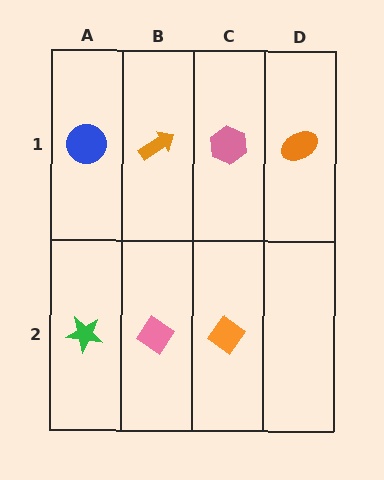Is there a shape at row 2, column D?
No, that cell is empty.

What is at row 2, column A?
A green star.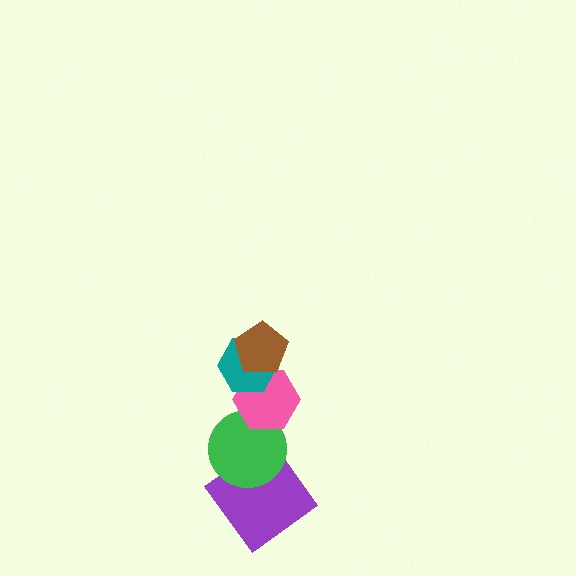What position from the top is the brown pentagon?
The brown pentagon is 1st from the top.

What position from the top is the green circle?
The green circle is 4th from the top.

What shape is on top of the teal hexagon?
The brown pentagon is on top of the teal hexagon.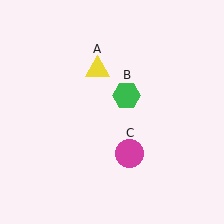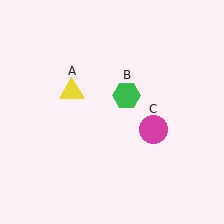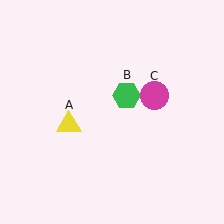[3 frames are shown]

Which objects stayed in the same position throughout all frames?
Green hexagon (object B) remained stationary.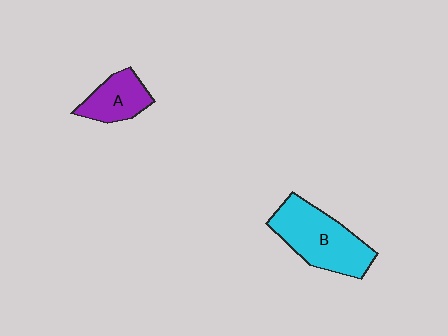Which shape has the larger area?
Shape B (cyan).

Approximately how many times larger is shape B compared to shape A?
Approximately 1.8 times.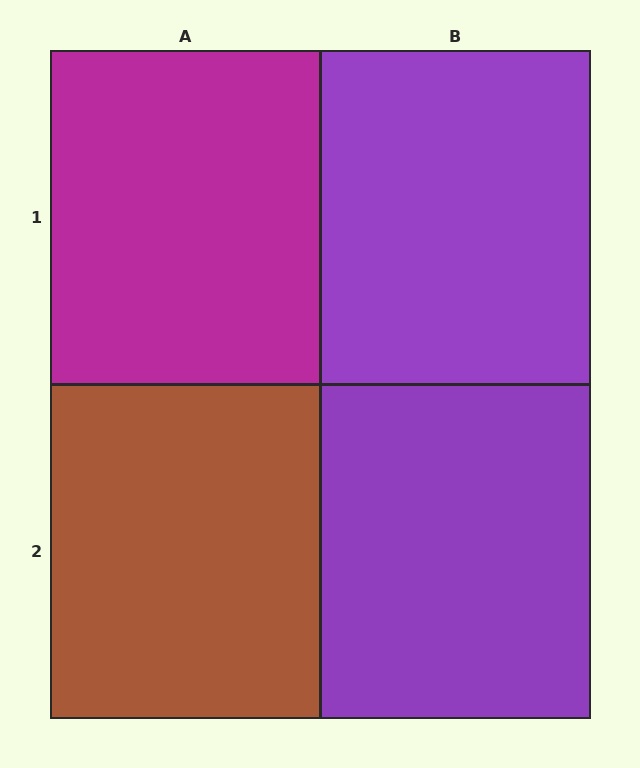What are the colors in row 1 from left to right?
Magenta, purple.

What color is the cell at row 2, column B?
Purple.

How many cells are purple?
2 cells are purple.